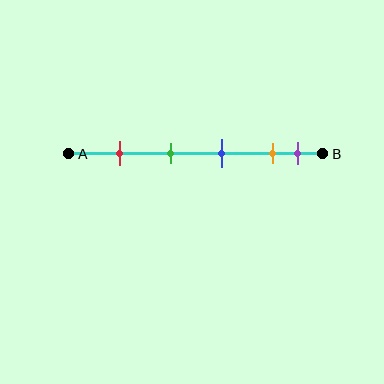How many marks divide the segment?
There are 5 marks dividing the segment.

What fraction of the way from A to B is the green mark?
The green mark is approximately 40% (0.4) of the way from A to B.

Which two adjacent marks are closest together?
The orange and purple marks are the closest adjacent pair.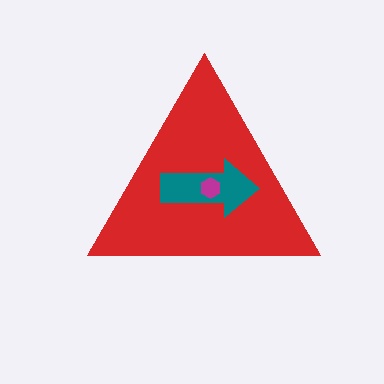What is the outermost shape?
The red triangle.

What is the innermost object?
The magenta hexagon.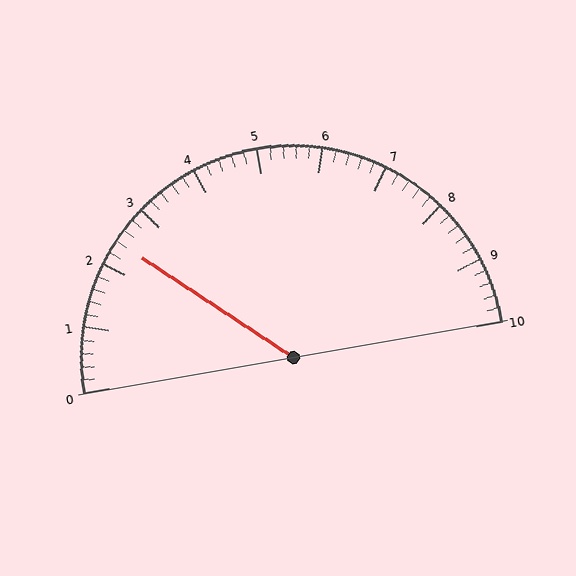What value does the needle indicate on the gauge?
The needle indicates approximately 2.4.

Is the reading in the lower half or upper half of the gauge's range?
The reading is in the lower half of the range (0 to 10).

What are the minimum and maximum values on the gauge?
The gauge ranges from 0 to 10.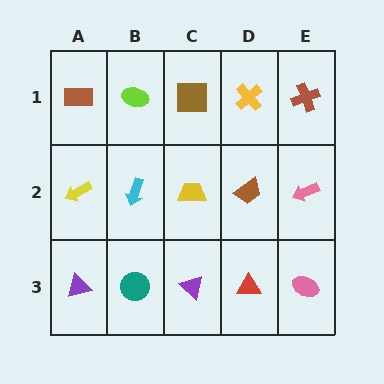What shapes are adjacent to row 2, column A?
A brown rectangle (row 1, column A), a purple triangle (row 3, column A), a cyan arrow (row 2, column B).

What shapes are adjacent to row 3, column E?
A pink arrow (row 2, column E), a red triangle (row 3, column D).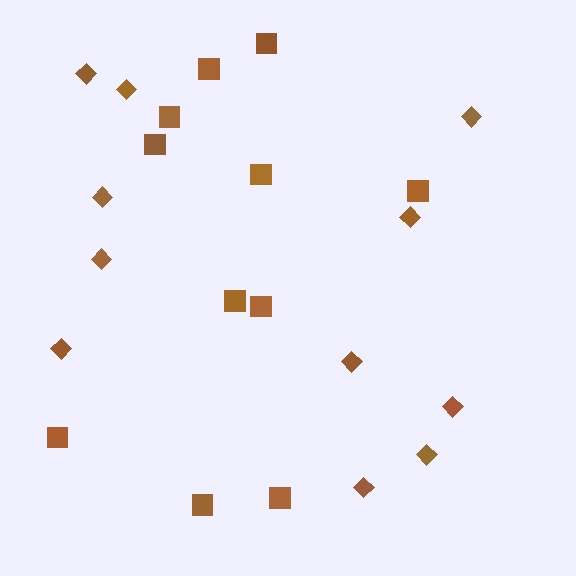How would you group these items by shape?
There are 2 groups: one group of diamonds (11) and one group of squares (11).